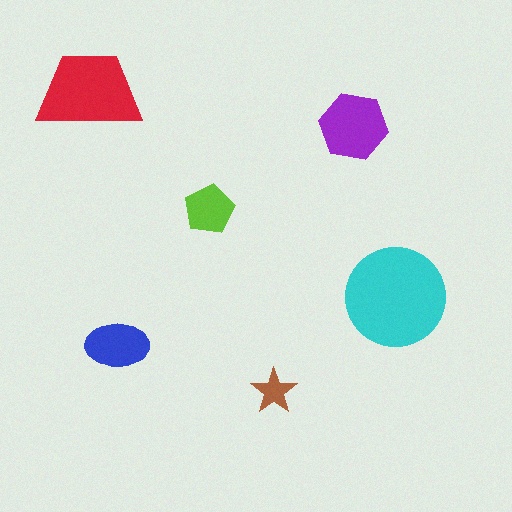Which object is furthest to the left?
The red trapezoid is leftmost.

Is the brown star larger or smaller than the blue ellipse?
Smaller.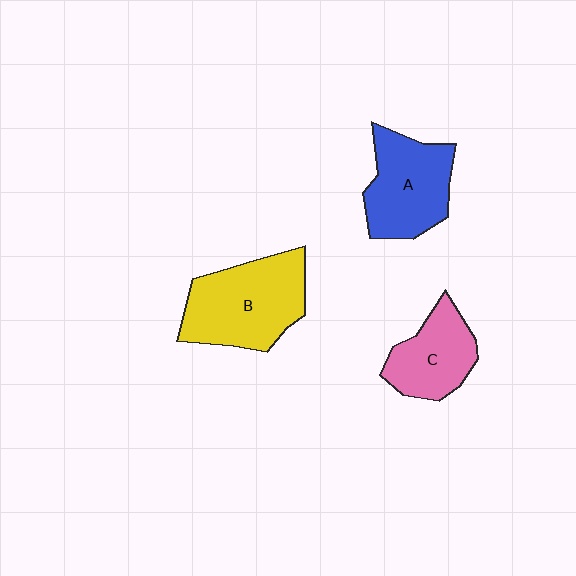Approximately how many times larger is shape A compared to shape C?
Approximately 1.3 times.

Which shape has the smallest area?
Shape C (pink).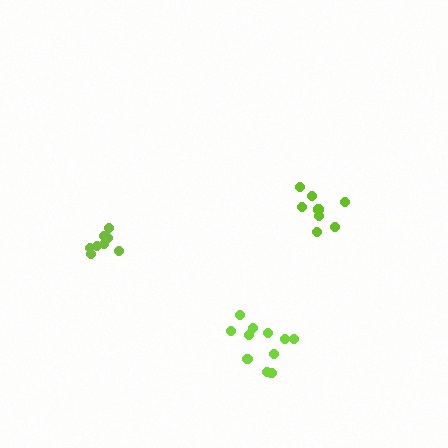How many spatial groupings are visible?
There are 3 spatial groupings.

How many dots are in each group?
Group 1: 8 dots, Group 2: 8 dots, Group 3: 11 dots (27 total).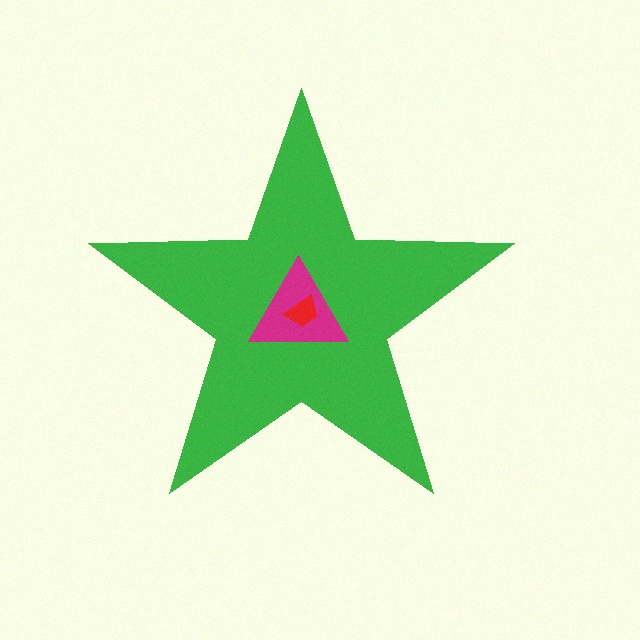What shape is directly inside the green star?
The magenta triangle.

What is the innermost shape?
The red trapezoid.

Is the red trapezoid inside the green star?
Yes.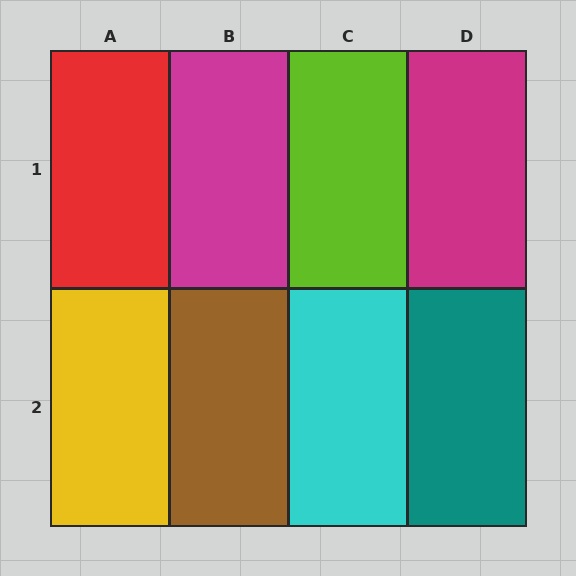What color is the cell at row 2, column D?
Teal.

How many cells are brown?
1 cell is brown.